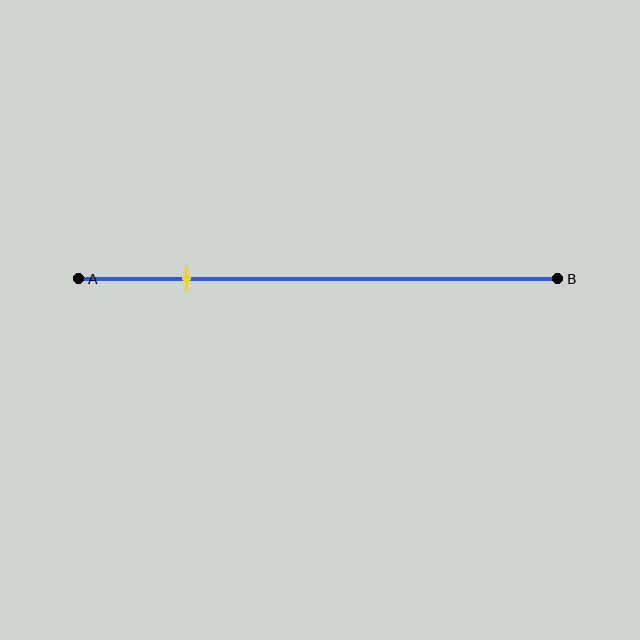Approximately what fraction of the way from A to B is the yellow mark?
The yellow mark is approximately 25% of the way from A to B.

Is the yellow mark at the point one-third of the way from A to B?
No, the mark is at about 25% from A, not at the 33% one-third point.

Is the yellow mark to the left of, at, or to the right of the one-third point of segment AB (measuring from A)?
The yellow mark is to the left of the one-third point of segment AB.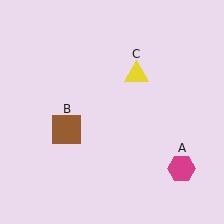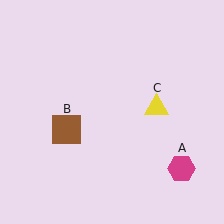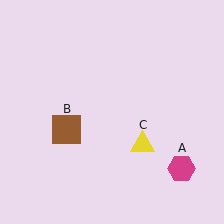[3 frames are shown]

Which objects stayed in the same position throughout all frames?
Magenta hexagon (object A) and brown square (object B) remained stationary.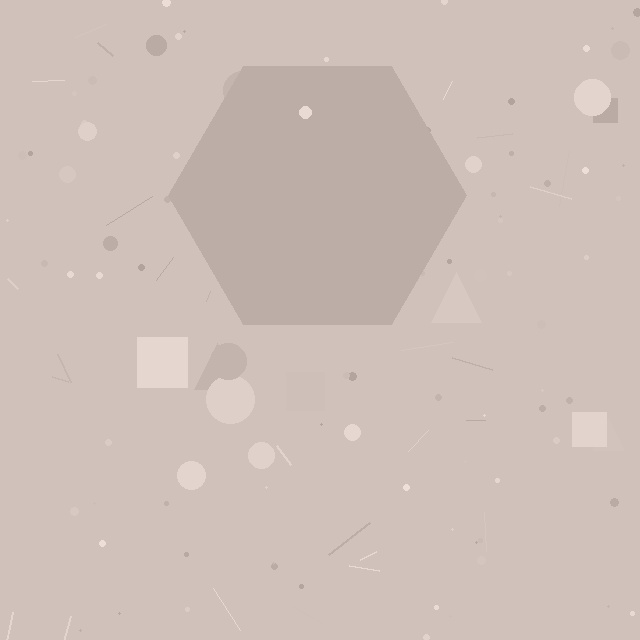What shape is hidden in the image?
A hexagon is hidden in the image.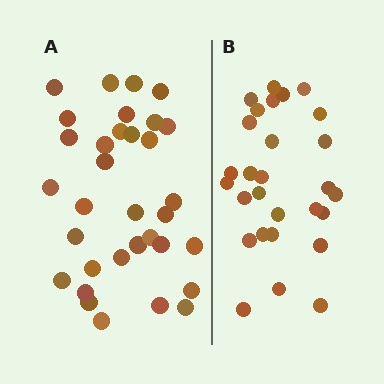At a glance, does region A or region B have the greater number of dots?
Region A (the left region) has more dots.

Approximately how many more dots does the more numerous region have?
Region A has about 5 more dots than region B.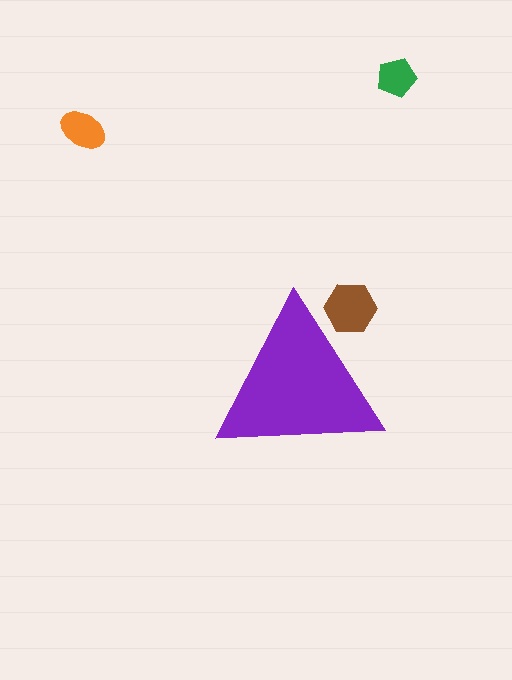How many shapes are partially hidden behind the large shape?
1 shape is partially hidden.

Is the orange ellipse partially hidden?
No, the orange ellipse is fully visible.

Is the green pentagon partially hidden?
No, the green pentagon is fully visible.